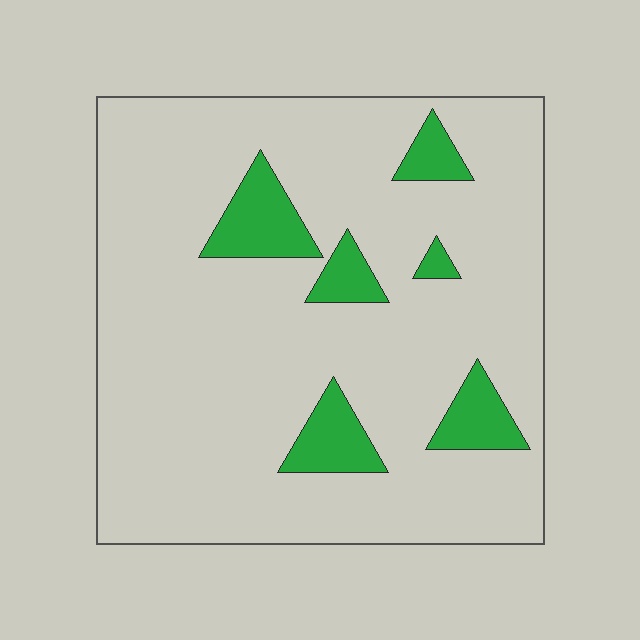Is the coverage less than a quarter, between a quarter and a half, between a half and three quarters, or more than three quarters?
Less than a quarter.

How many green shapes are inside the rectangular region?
6.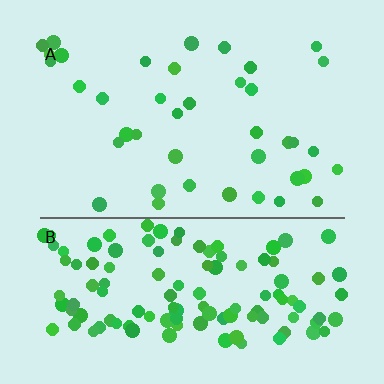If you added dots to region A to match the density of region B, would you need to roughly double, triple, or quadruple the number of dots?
Approximately triple.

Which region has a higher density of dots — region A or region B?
B (the bottom).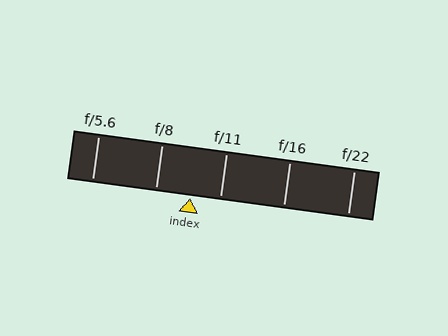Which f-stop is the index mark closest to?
The index mark is closest to f/11.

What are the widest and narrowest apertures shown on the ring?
The widest aperture shown is f/5.6 and the narrowest is f/22.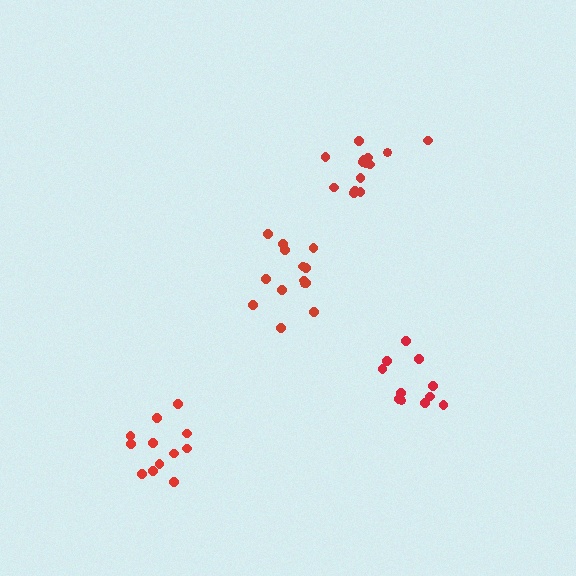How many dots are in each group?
Group 1: 11 dots, Group 2: 14 dots, Group 3: 12 dots, Group 4: 14 dots (51 total).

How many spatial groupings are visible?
There are 4 spatial groupings.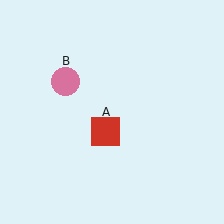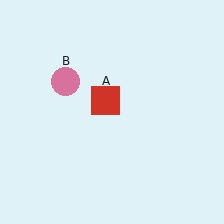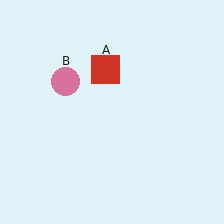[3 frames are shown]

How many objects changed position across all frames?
1 object changed position: red square (object A).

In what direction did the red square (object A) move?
The red square (object A) moved up.